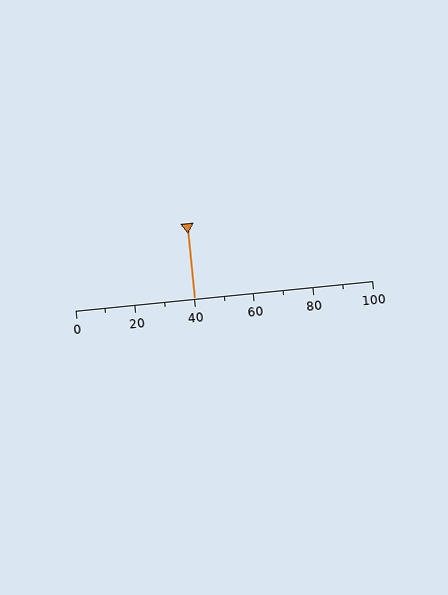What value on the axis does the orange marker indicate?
The marker indicates approximately 40.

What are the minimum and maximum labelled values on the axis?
The axis runs from 0 to 100.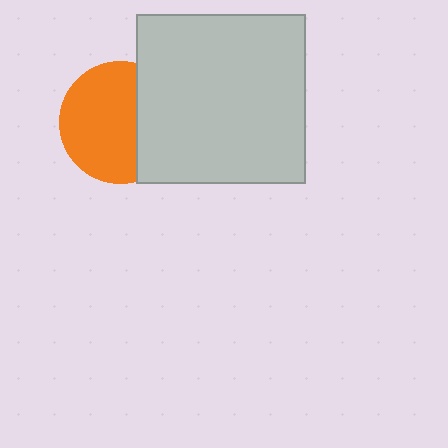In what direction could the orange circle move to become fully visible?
The orange circle could move left. That would shift it out from behind the light gray square entirely.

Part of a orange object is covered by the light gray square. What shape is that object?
It is a circle.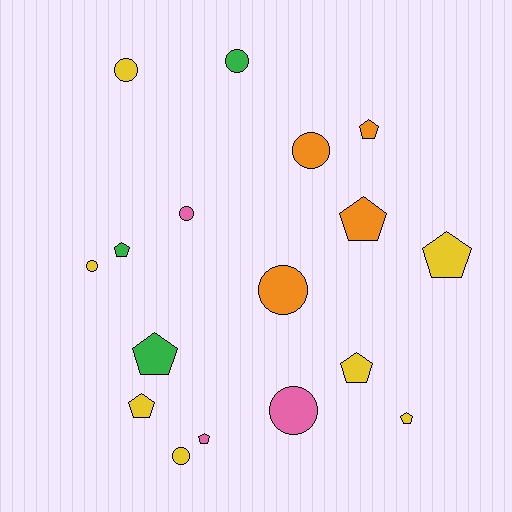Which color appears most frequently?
Yellow, with 7 objects.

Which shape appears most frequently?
Pentagon, with 9 objects.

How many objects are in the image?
There are 17 objects.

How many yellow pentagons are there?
There are 4 yellow pentagons.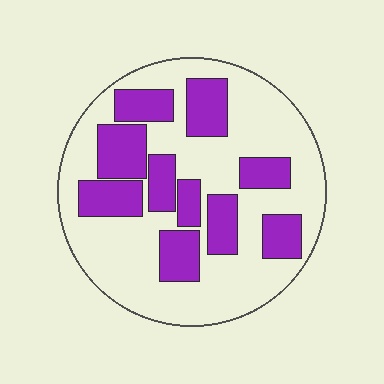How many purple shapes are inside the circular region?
10.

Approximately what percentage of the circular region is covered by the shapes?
Approximately 35%.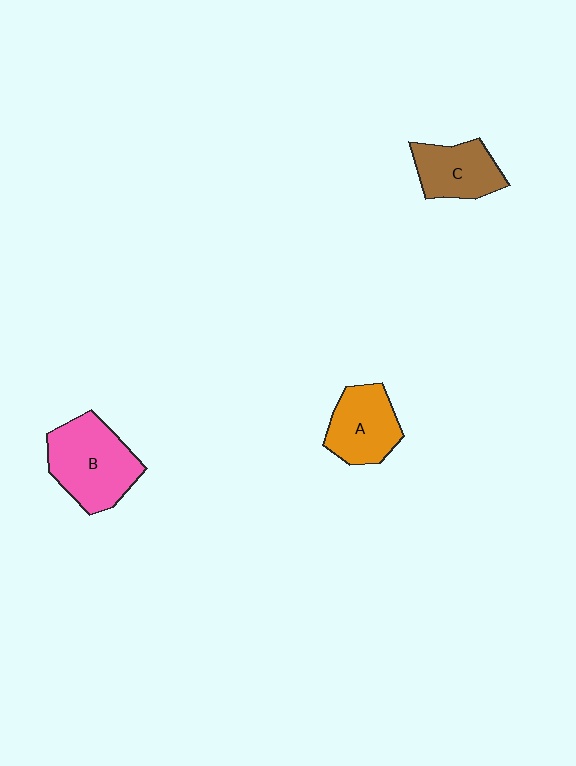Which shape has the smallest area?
Shape C (brown).